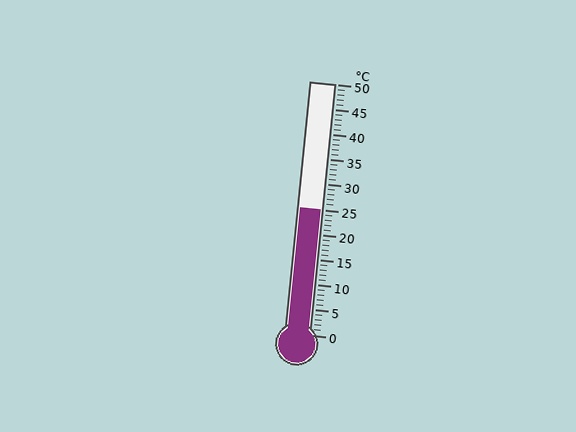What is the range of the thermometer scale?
The thermometer scale ranges from 0°C to 50°C.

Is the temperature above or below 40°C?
The temperature is below 40°C.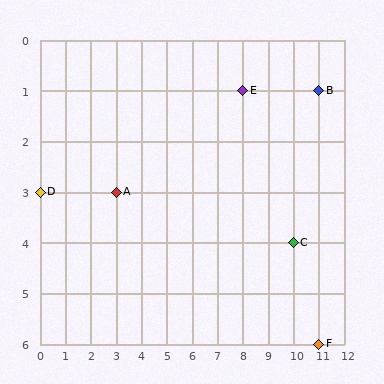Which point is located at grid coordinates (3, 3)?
Point A is at (3, 3).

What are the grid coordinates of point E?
Point E is at grid coordinates (8, 1).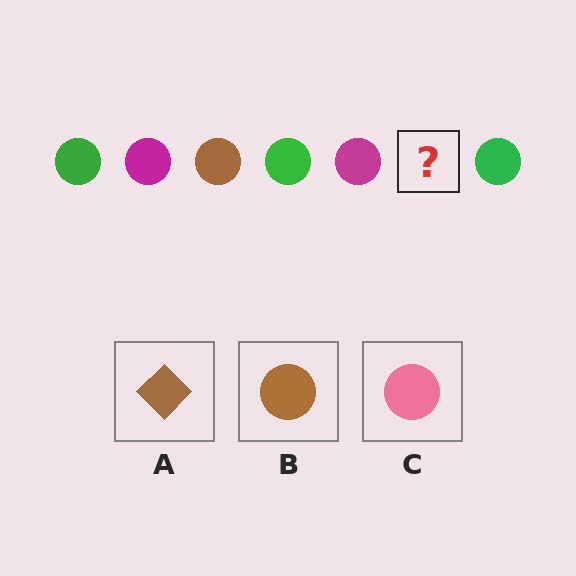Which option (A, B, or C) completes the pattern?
B.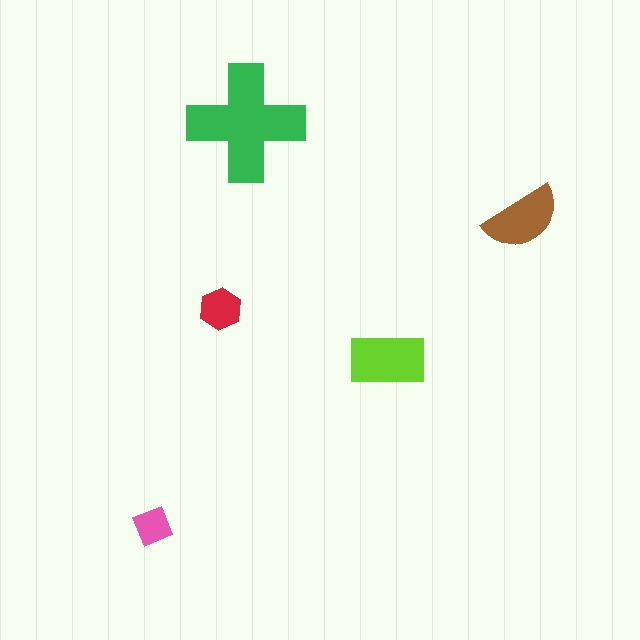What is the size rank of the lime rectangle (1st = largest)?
2nd.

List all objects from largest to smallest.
The green cross, the lime rectangle, the brown semicircle, the red hexagon, the pink diamond.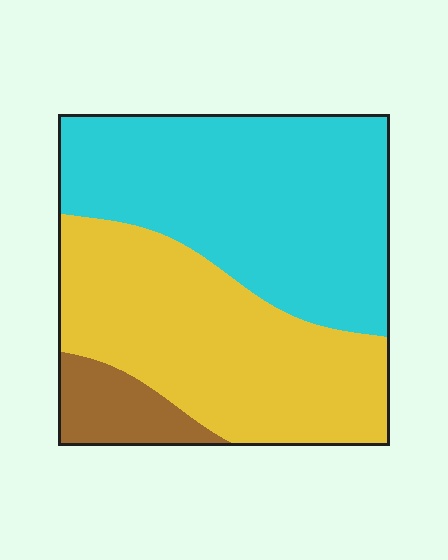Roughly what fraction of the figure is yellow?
Yellow covers 43% of the figure.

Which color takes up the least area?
Brown, at roughly 10%.